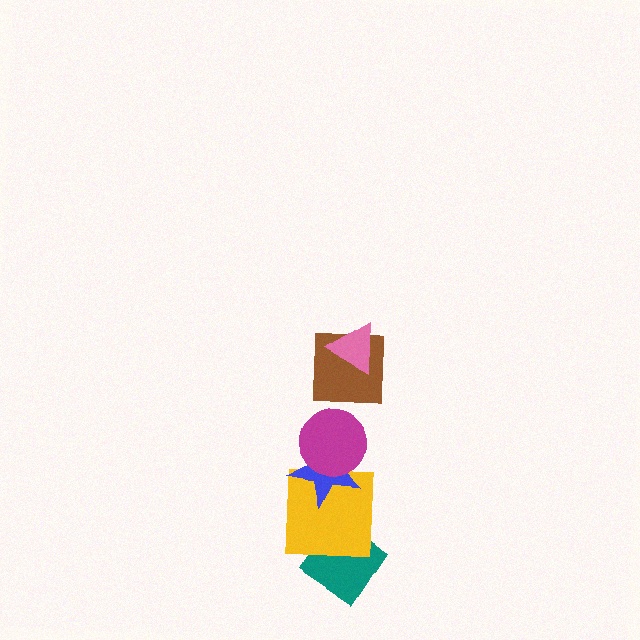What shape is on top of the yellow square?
The blue star is on top of the yellow square.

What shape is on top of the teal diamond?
The yellow square is on top of the teal diamond.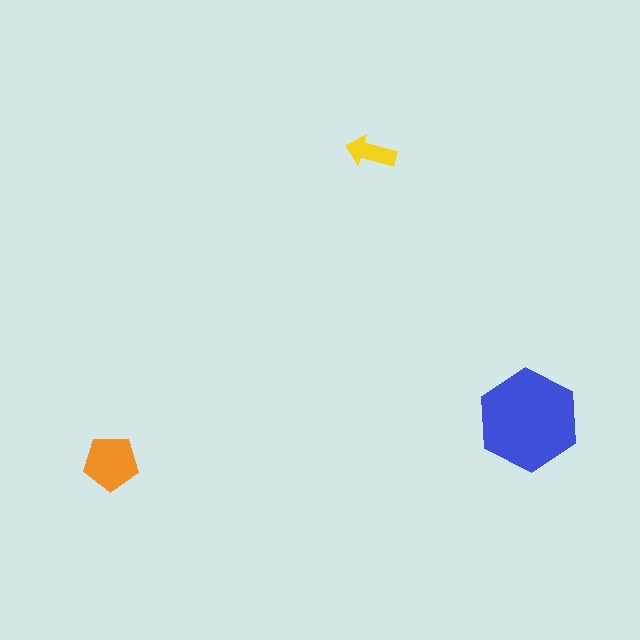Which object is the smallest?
The yellow arrow.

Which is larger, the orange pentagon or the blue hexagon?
The blue hexagon.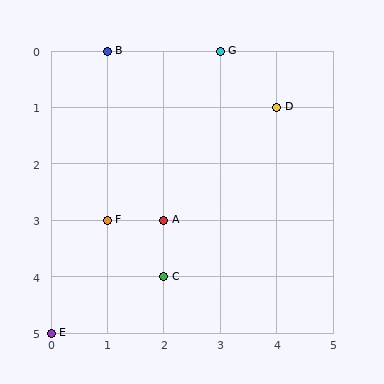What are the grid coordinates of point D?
Point D is at grid coordinates (4, 1).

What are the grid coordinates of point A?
Point A is at grid coordinates (2, 3).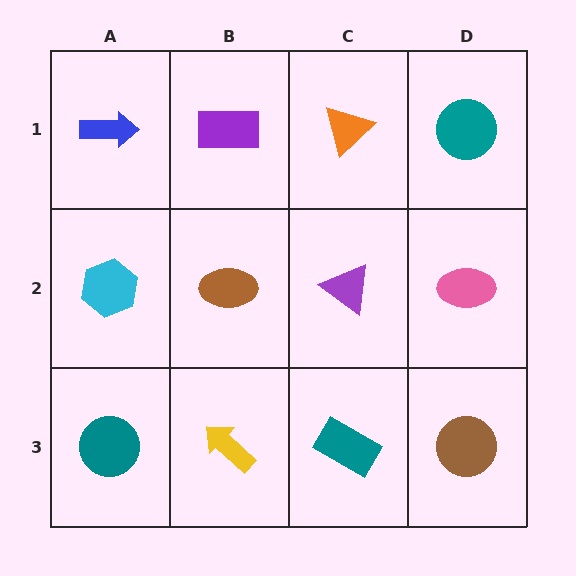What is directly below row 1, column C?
A purple triangle.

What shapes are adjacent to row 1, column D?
A pink ellipse (row 2, column D), an orange triangle (row 1, column C).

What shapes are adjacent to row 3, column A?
A cyan hexagon (row 2, column A), a yellow arrow (row 3, column B).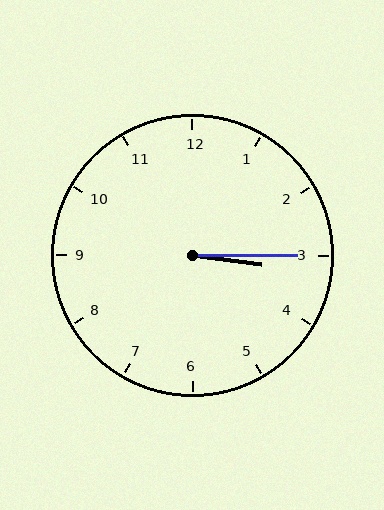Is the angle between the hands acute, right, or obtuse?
It is acute.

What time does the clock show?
3:15.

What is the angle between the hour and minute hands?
Approximately 8 degrees.